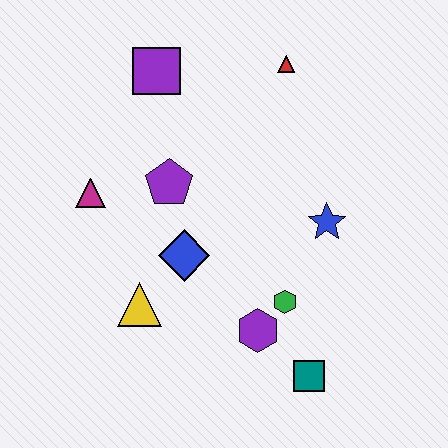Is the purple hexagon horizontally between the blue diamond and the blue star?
Yes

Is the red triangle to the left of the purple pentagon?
No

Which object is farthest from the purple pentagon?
The teal square is farthest from the purple pentagon.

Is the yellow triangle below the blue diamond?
Yes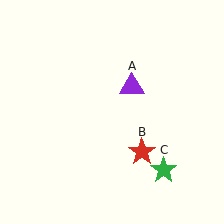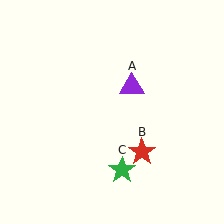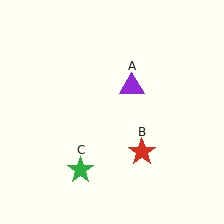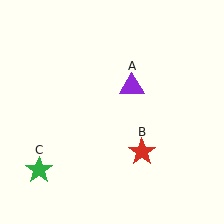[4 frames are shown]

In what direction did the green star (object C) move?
The green star (object C) moved left.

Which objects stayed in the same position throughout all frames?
Purple triangle (object A) and red star (object B) remained stationary.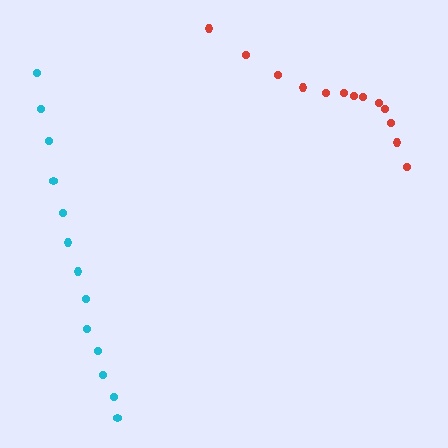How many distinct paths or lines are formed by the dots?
There are 2 distinct paths.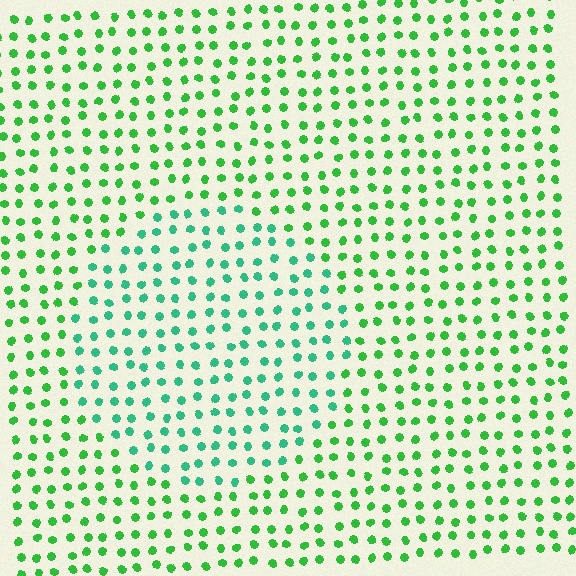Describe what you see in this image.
The image is filled with small green elements in a uniform arrangement. A circle-shaped region is visible where the elements are tinted to a slightly different hue, forming a subtle color boundary.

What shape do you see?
I see a circle.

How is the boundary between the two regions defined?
The boundary is defined purely by a slight shift in hue (about 32 degrees). Spacing, size, and orientation are identical on both sides.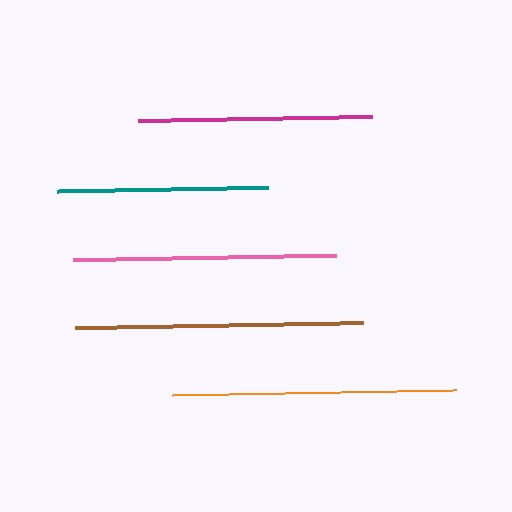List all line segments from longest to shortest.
From longest to shortest: brown, orange, pink, magenta, teal.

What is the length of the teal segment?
The teal segment is approximately 211 pixels long.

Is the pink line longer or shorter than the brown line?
The brown line is longer than the pink line.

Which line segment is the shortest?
The teal line is the shortest at approximately 211 pixels.